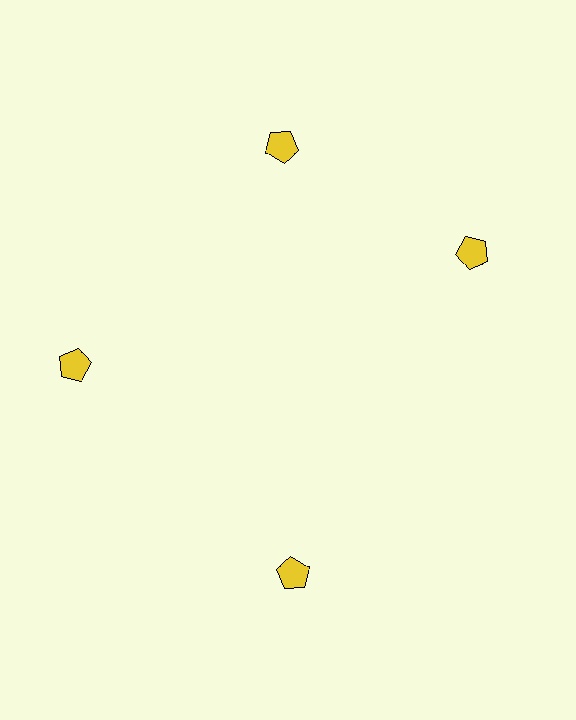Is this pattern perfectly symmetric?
No. The 4 yellow pentagons are arranged in a ring, but one element near the 3 o'clock position is rotated out of alignment along the ring, breaking the 4-fold rotational symmetry.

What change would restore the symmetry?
The symmetry would be restored by rotating it back into even spacing with its neighbors so that all 4 pentagons sit at equal angles and equal distance from the center.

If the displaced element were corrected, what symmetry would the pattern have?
It would have 4-fold rotational symmetry — the pattern would map onto itself every 90 degrees.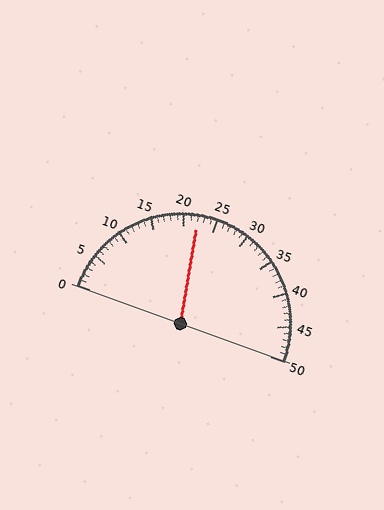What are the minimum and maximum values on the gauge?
The gauge ranges from 0 to 50.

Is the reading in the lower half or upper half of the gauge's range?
The reading is in the lower half of the range (0 to 50).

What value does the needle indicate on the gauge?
The needle indicates approximately 22.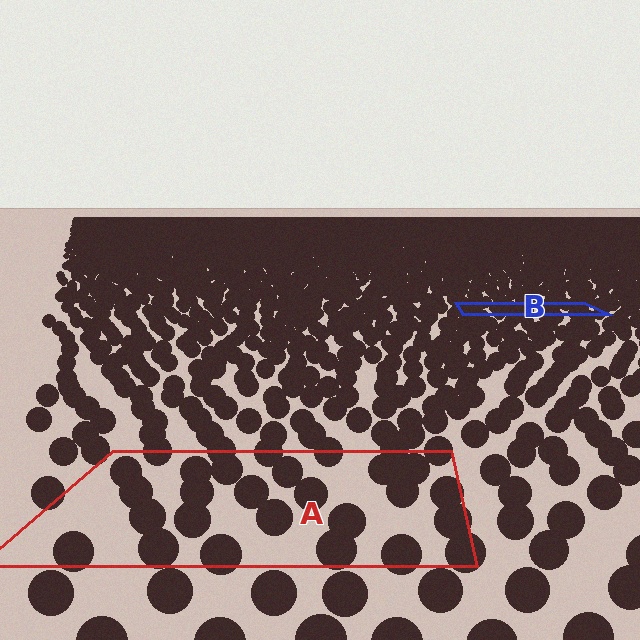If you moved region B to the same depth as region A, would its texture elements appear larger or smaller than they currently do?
They would appear larger. At a closer depth, the same texture elements are projected at a bigger on-screen size.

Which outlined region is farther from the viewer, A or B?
Region B is farther from the viewer — the texture elements inside it appear smaller and more densely packed.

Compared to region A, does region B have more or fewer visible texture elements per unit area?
Region B has more texture elements per unit area — they are packed more densely because it is farther away.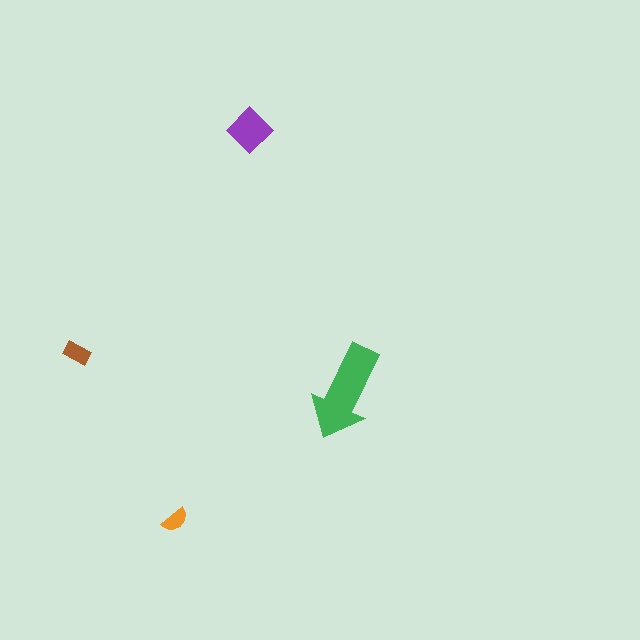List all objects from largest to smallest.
The green arrow, the purple diamond, the brown rectangle, the orange semicircle.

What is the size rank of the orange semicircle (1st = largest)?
4th.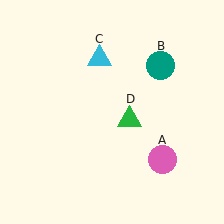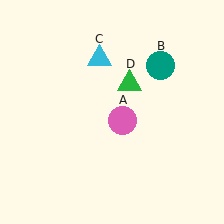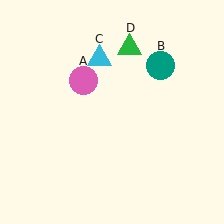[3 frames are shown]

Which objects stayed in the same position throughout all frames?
Teal circle (object B) and cyan triangle (object C) remained stationary.